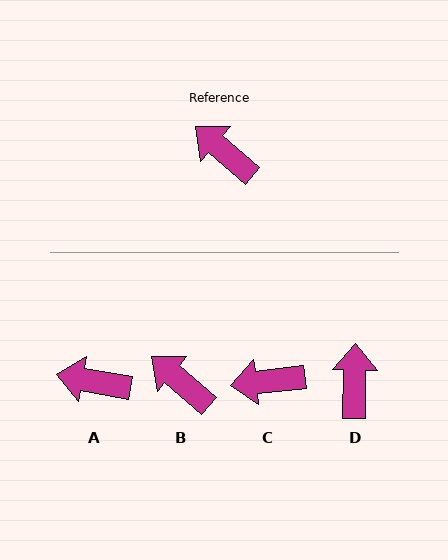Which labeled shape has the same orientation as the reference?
B.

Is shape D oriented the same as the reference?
No, it is off by about 50 degrees.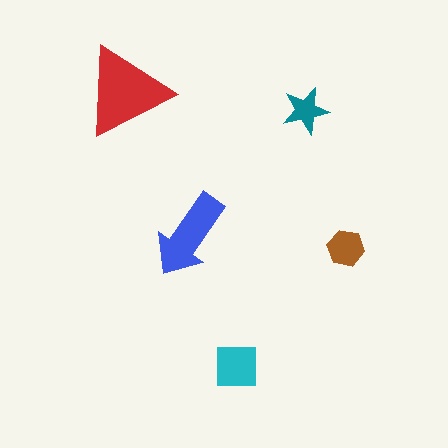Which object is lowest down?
The cyan square is bottommost.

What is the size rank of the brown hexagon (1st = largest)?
4th.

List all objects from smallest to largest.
The teal star, the brown hexagon, the cyan square, the blue arrow, the red triangle.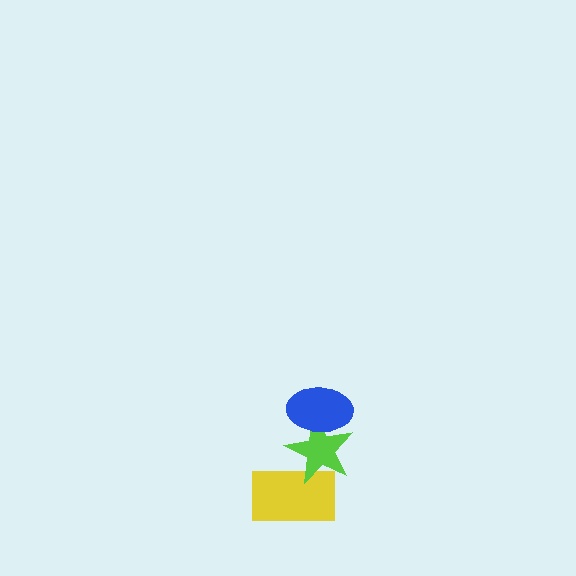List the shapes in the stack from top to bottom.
From top to bottom: the blue ellipse, the lime star, the yellow rectangle.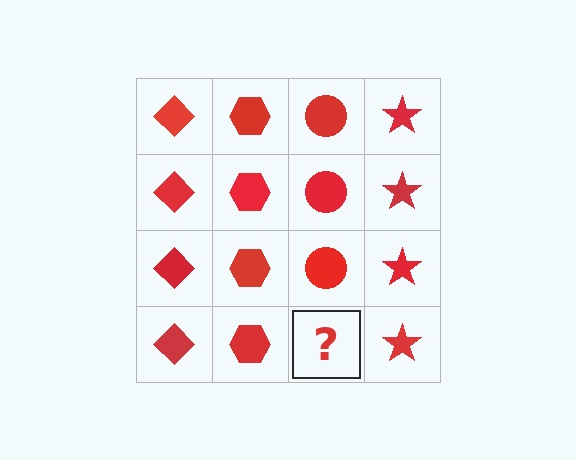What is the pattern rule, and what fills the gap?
The rule is that each column has a consistent shape. The gap should be filled with a red circle.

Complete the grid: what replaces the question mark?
The question mark should be replaced with a red circle.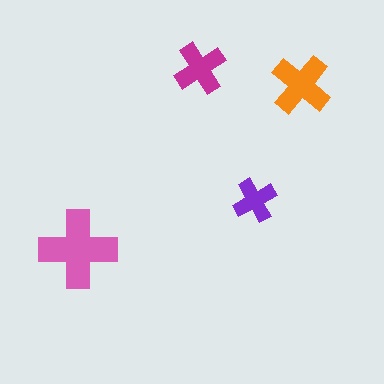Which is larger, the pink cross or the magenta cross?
The pink one.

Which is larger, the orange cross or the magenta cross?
The orange one.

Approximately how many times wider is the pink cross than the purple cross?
About 2 times wider.